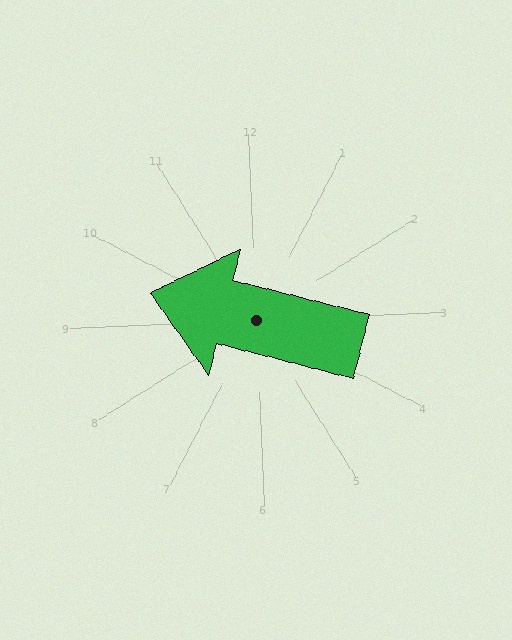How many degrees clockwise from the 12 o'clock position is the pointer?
Approximately 287 degrees.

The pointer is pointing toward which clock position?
Roughly 10 o'clock.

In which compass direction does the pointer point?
West.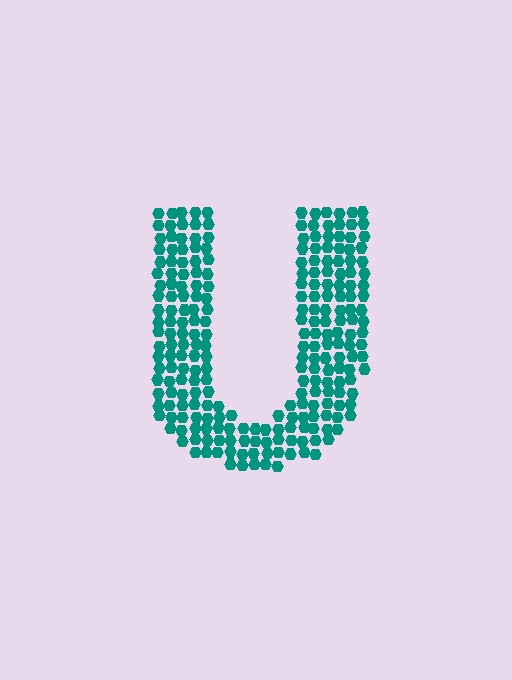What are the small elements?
The small elements are hexagons.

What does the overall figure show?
The overall figure shows the letter U.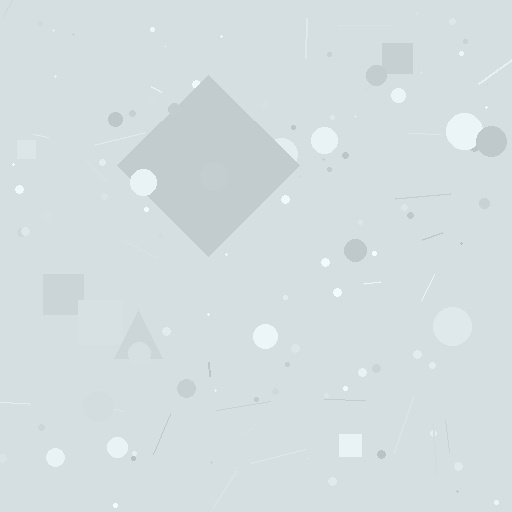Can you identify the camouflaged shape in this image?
The camouflaged shape is a diamond.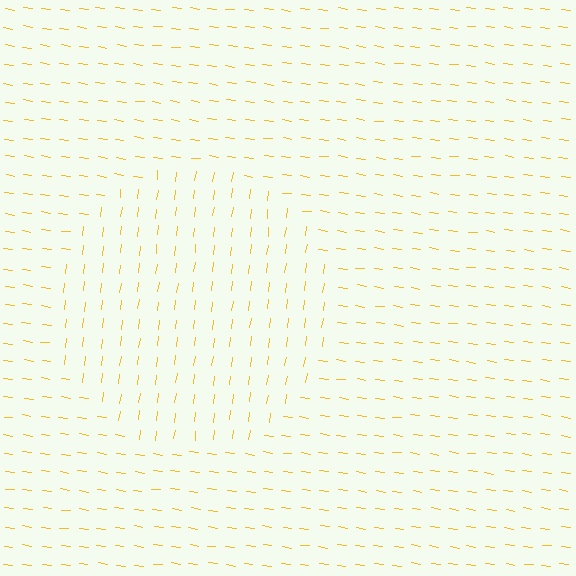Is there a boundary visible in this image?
Yes, there is a texture boundary formed by a change in line orientation.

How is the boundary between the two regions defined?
The boundary is defined purely by a change in line orientation (approximately 90 degrees difference). All lines are the same color and thickness.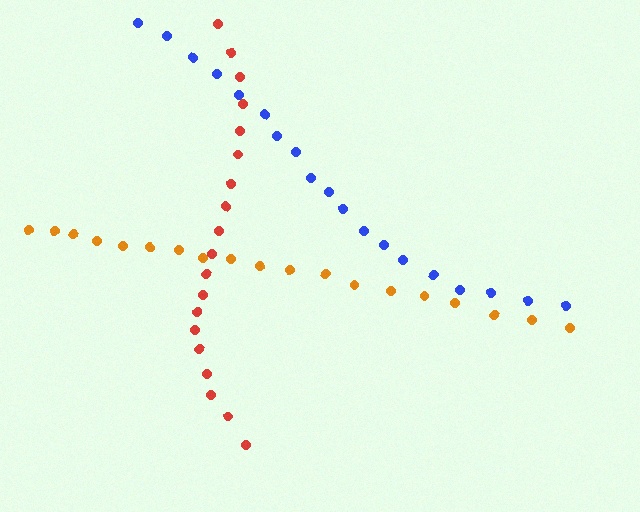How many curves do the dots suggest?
There are 3 distinct paths.